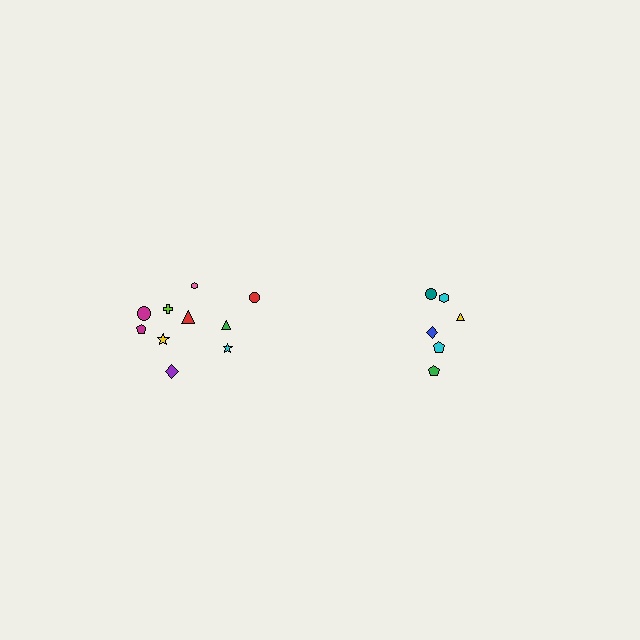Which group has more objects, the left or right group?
The left group.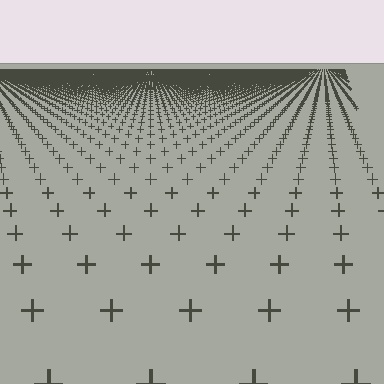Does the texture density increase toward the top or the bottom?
Density increases toward the top.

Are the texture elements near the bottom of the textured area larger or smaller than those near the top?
Larger. Near the bottom, elements are closer to the viewer and appear at a bigger on-screen size.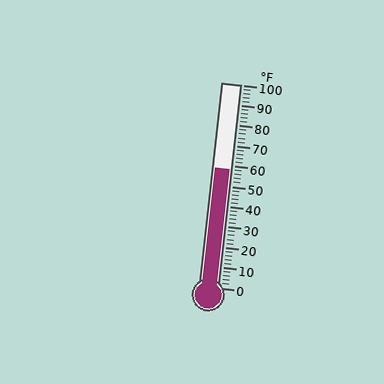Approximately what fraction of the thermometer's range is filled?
The thermometer is filled to approximately 60% of its range.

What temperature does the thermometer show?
The thermometer shows approximately 58°F.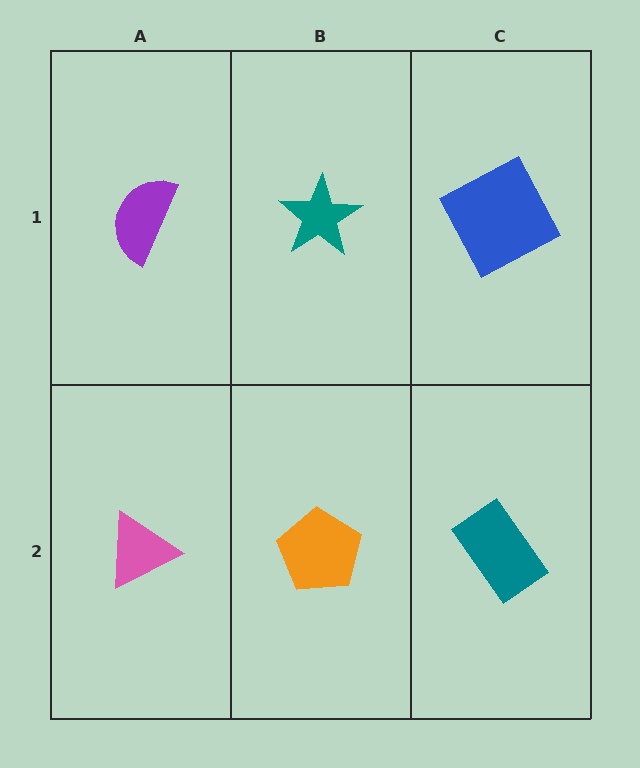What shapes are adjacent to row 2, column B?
A teal star (row 1, column B), a pink triangle (row 2, column A), a teal rectangle (row 2, column C).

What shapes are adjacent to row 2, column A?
A purple semicircle (row 1, column A), an orange pentagon (row 2, column B).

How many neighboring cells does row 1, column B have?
3.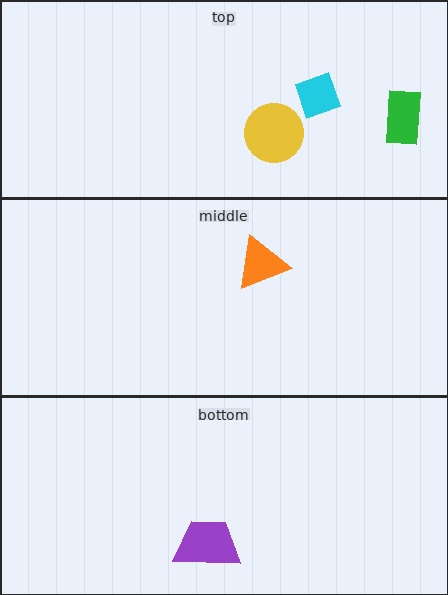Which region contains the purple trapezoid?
The bottom region.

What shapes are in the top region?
The green rectangle, the cyan diamond, the yellow circle.